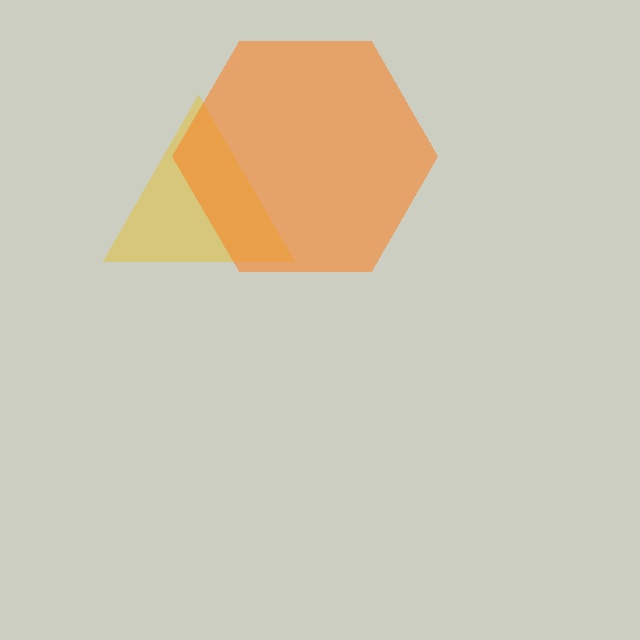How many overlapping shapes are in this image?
There are 2 overlapping shapes in the image.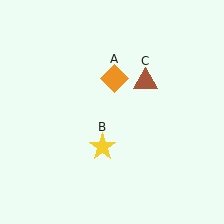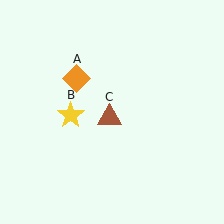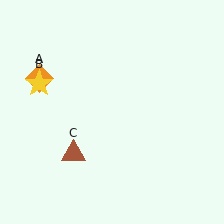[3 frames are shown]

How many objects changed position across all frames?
3 objects changed position: orange diamond (object A), yellow star (object B), brown triangle (object C).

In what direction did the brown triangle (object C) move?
The brown triangle (object C) moved down and to the left.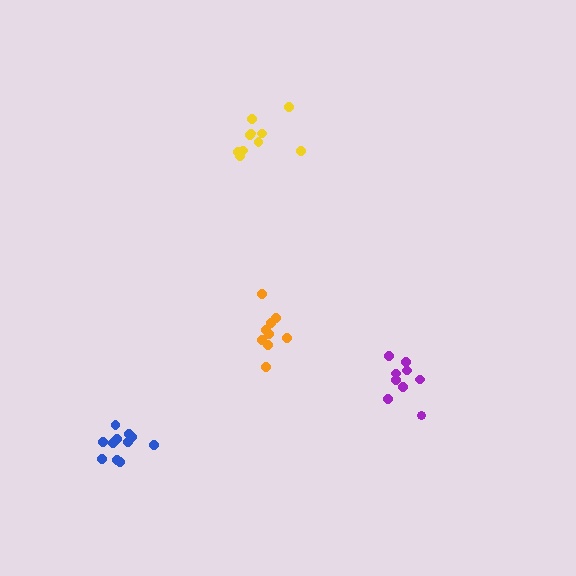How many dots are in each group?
Group 1: 11 dots, Group 2: 10 dots, Group 3: 9 dots, Group 4: 9 dots (39 total).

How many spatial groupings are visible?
There are 4 spatial groupings.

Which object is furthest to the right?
The purple cluster is rightmost.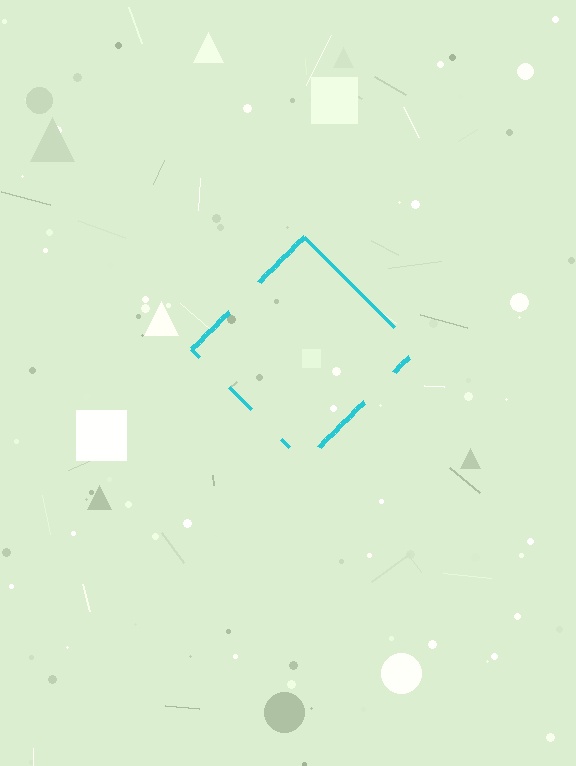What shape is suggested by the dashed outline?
The dashed outline suggests a diamond.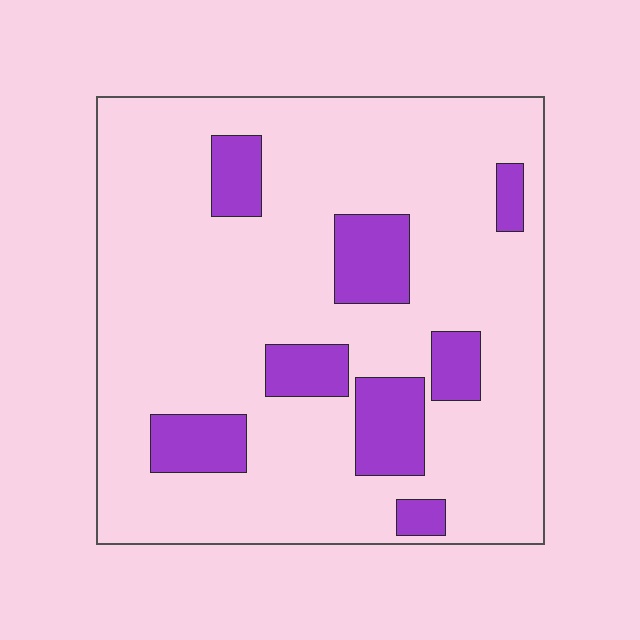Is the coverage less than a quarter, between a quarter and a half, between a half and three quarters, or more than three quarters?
Less than a quarter.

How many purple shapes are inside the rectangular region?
8.